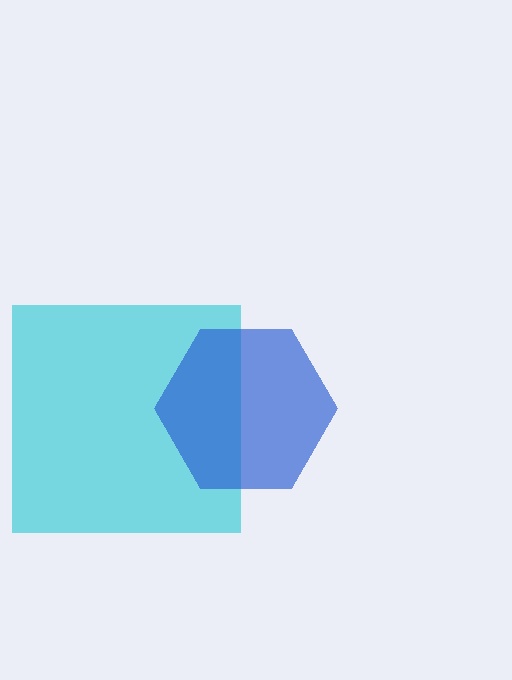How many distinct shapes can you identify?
There are 2 distinct shapes: a cyan square, a blue hexagon.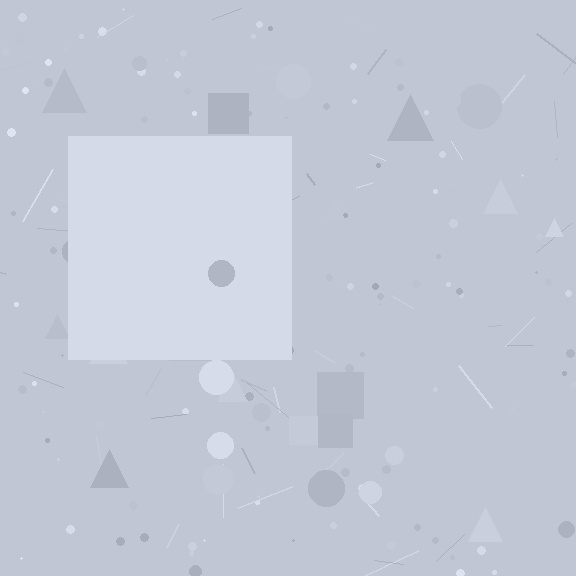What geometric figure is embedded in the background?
A square is embedded in the background.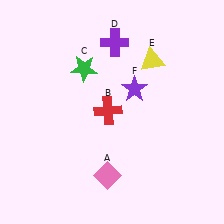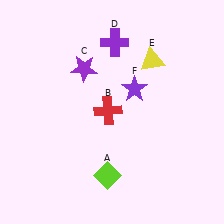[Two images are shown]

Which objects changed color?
A changed from pink to lime. C changed from green to purple.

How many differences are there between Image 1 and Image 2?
There are 2 differences between the two images.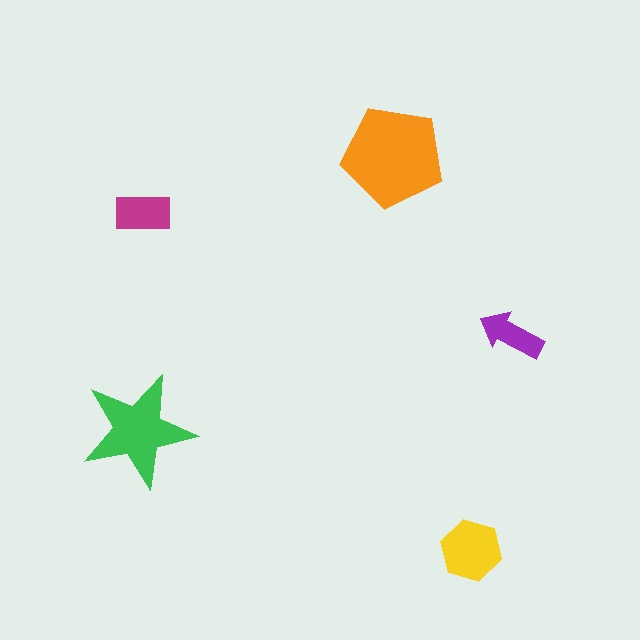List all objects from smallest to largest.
The purple arrow, the magenta rectangle, the yellow hexagon, the green star, the orange pentagon.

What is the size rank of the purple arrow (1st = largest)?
5th.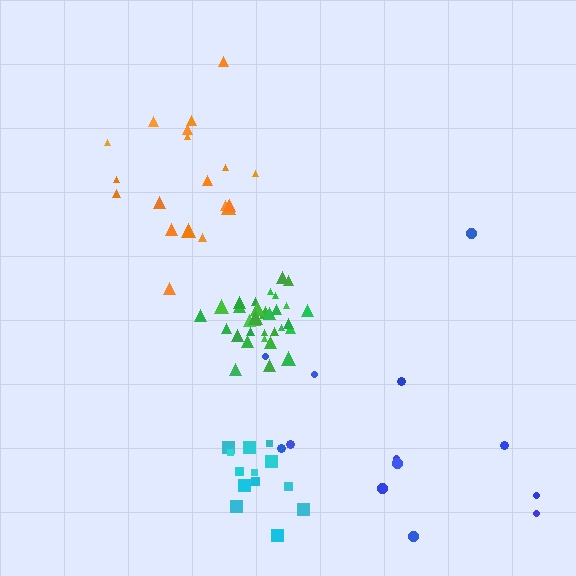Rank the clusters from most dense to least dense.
green, cyan, orange, blue.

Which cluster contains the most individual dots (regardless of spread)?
Green (33).